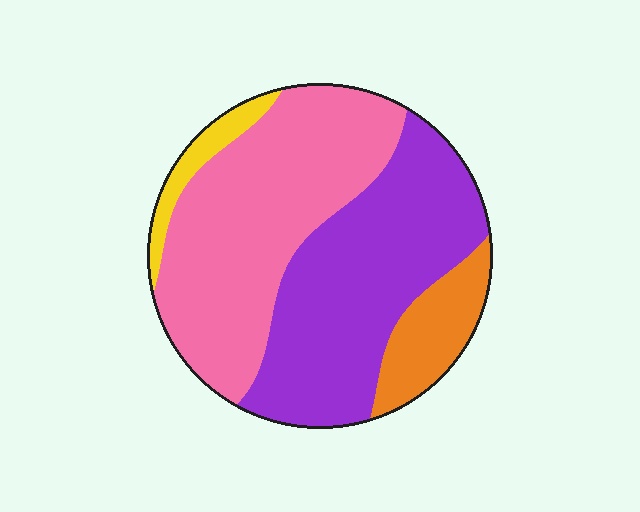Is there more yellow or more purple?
Purple.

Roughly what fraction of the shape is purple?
Purple takes up between a quarter and a half of the shape.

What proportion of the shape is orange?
Orange takes up less than a quarter of the shape.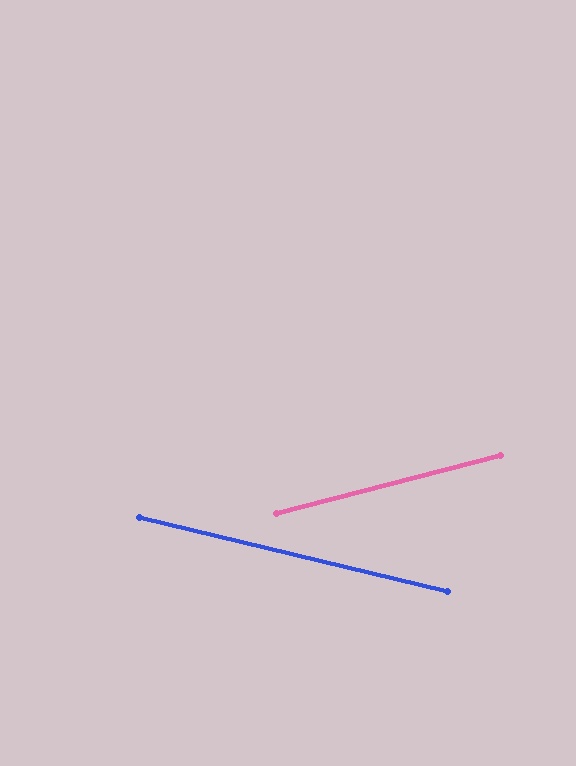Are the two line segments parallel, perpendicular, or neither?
Neither parallel nor perpendicular — they differ by about 28°.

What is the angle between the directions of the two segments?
Approximately 28 degrees.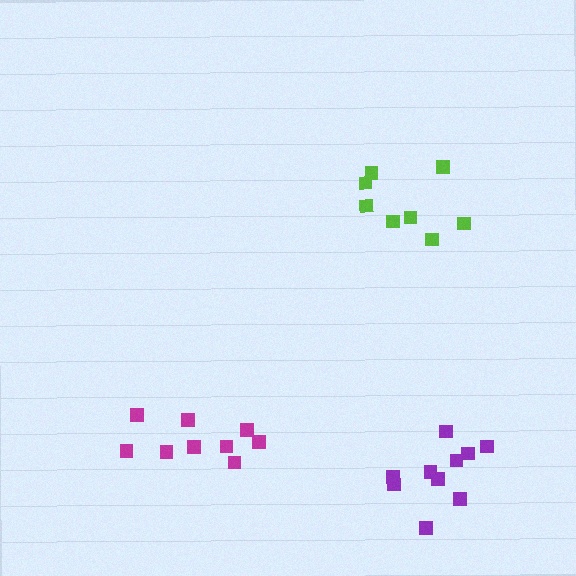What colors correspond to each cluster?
The clusters are colored: magenta, purple, lime.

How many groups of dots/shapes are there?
There are 3 groups.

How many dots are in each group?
Group 1: 9 dots, Group 2: 10 dots, Group 3: 8 dots (27 total).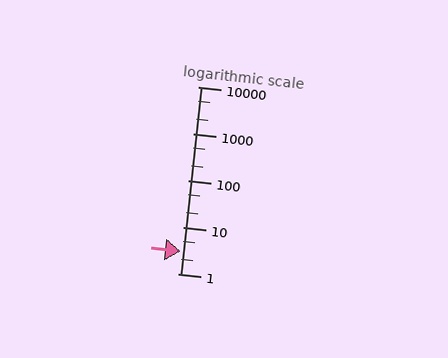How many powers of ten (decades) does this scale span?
The scale spans 4 decades, from 1 to 10000.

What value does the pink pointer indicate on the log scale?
The pointer indicates approximately 3.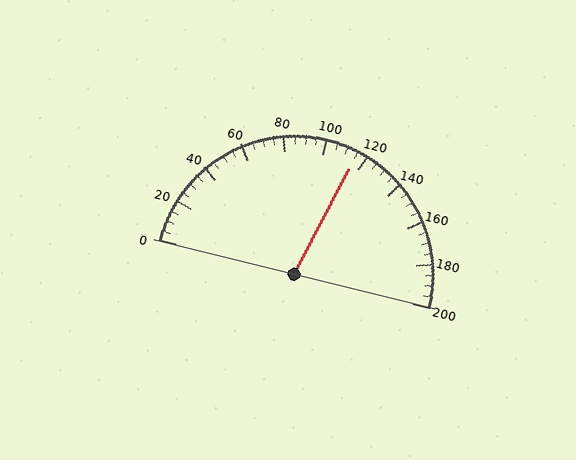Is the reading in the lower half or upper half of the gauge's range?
The reading is in the upper half of the range (0 to 200).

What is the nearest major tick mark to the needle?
The nearest major tick mark is 120.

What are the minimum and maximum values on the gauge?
The gauge ranges from 0 to 200.